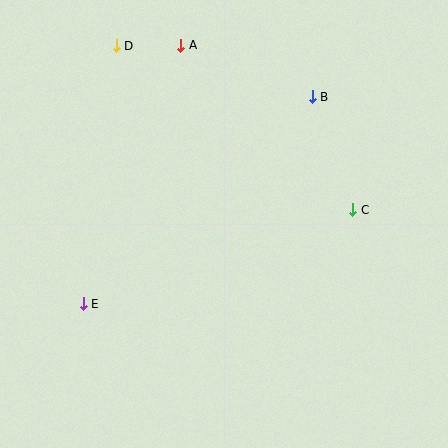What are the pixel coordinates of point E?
Point E is at (83, 304).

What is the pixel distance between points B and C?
The distance between B and C is 120 pixels.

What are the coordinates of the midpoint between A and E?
The midpoint between A and E is at (132, 175).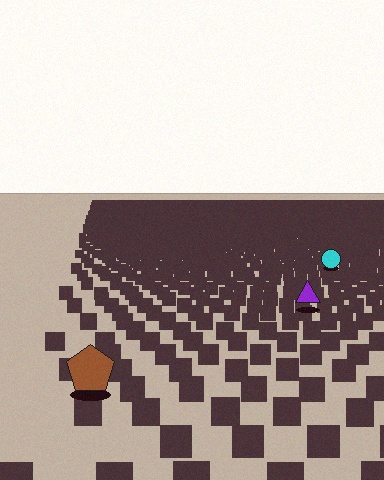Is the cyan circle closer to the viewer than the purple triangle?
No. The purple triangle is closer — you can tell from the texture gradient: the ground texture is coarser near it.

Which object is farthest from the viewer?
The cyan circle is farthest from the viewer. It appears smaller and the ground texture around it is denser.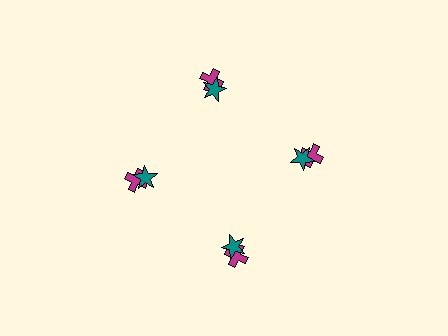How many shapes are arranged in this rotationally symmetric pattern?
There are 8 shapes, arranged in 4 groups of 2.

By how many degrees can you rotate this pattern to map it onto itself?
The pattern maps onto itself every 90 degrees of rotation.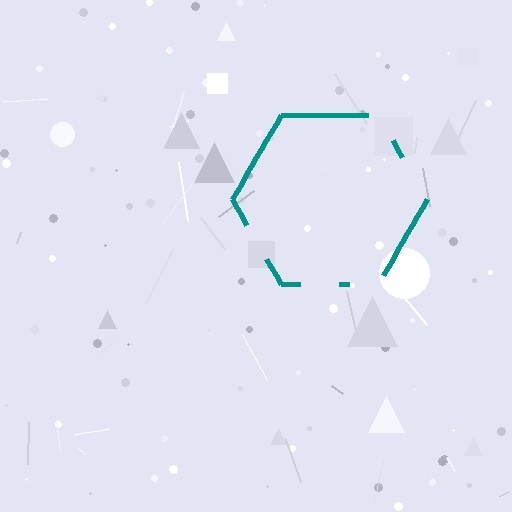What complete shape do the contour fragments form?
The contour fragments form a hexagon.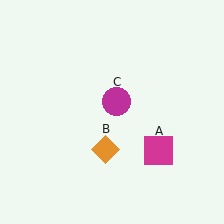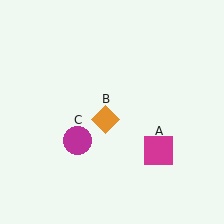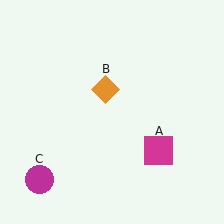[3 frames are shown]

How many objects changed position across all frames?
2 objects changed position: orange diamond (object B), magenta circle (object C).